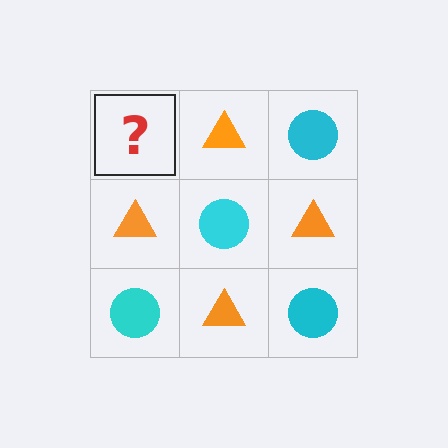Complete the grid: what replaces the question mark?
The question mark should be replaced with a cyan circle.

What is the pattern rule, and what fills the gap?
The rule is that it alternates cyan circle and orange triangle in a checkerboard pattern. The gap should be filled with a cyan circle.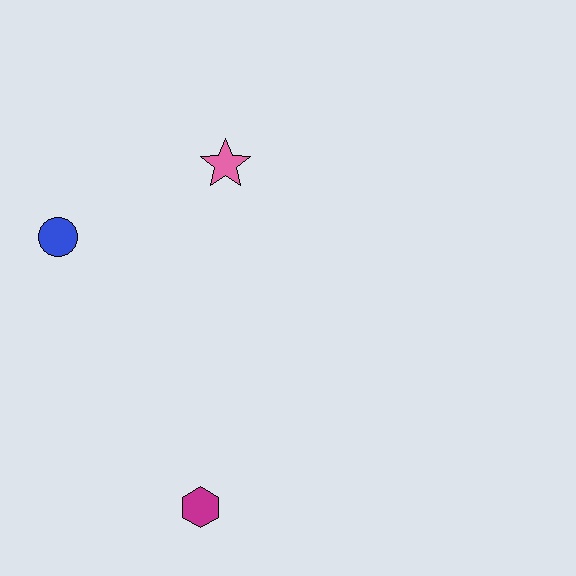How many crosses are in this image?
There are no crosses.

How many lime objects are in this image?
There are no lime objects.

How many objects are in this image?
There are 3 objects.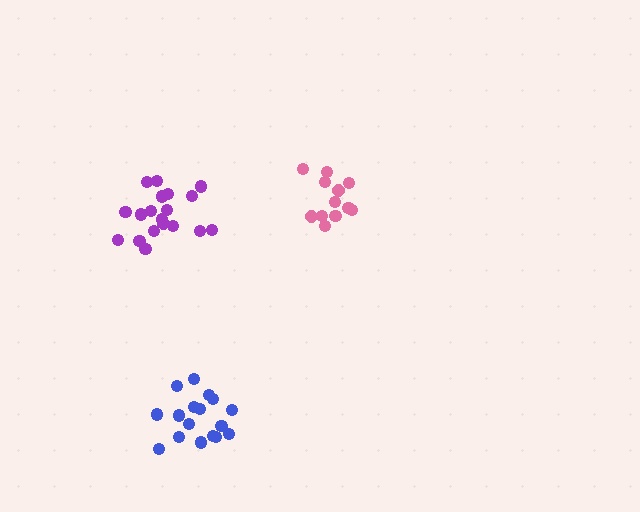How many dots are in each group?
Group 1: 17 dots, Group 2: 13 dots, Group 3: 19 dots (49 total).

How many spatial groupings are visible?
There are 3 spatial groupings.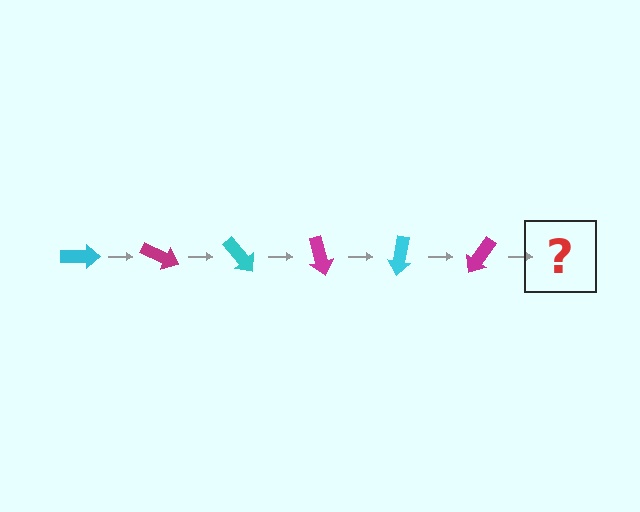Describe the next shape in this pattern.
It should be a cyan arrow, rotated 150 degrees from the start.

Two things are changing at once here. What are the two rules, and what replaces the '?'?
The two rules are that it rotates 25 degrees each step and the color cycles through cyan and magenta. The '?' should be a cyan arrow, rotated 150 degrees from the start.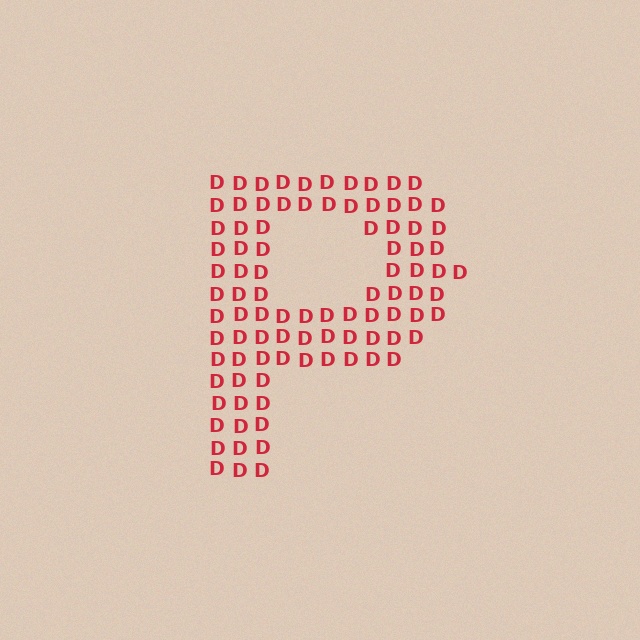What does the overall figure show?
The overall figure shows the letter P.